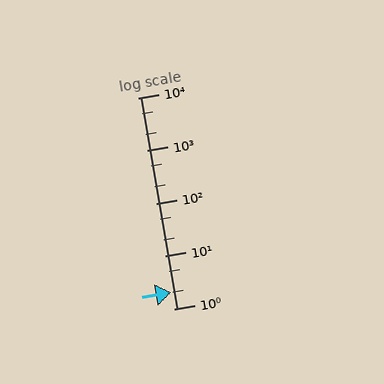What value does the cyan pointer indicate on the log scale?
The pointer indicates approximately 2.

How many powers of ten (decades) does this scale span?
The scale spans 4 decades, from 1 to 10000.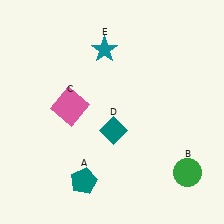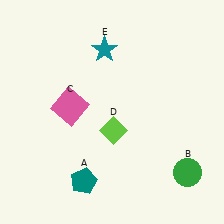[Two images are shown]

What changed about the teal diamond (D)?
In Image 1, D is teal. In Image 2, it changed to lime.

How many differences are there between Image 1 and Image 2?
There is 1 difference between the two images.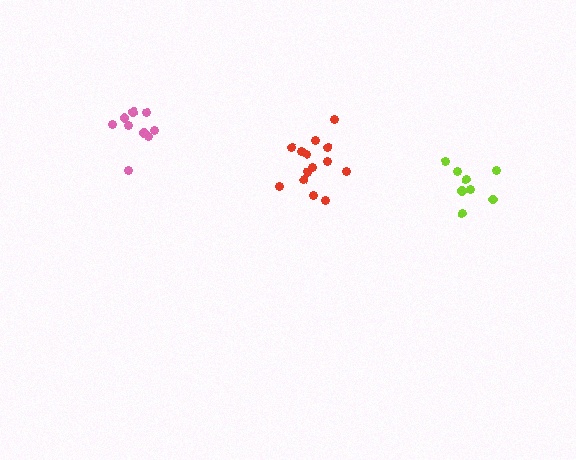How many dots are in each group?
Group 1: 14 dots, Group 2: 8 dots, Group 3: 9 dots (31 total).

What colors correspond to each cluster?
The clusters are colored: red, lime, pink.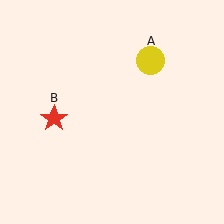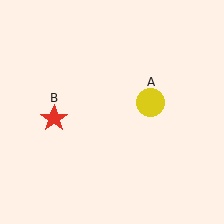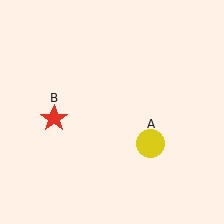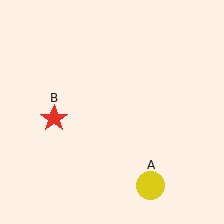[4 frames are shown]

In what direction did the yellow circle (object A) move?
The yellow circle (object A) moved down.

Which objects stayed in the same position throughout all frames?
Red star (object B) remained stationary.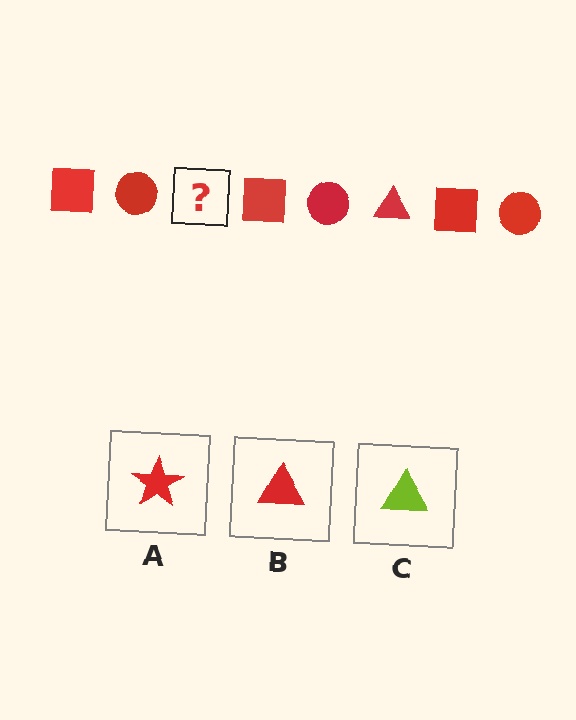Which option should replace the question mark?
Option B.